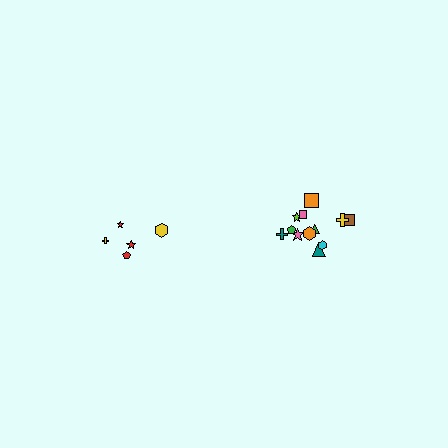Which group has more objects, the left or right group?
The right group.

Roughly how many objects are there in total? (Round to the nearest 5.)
Roughly 15 objects in total.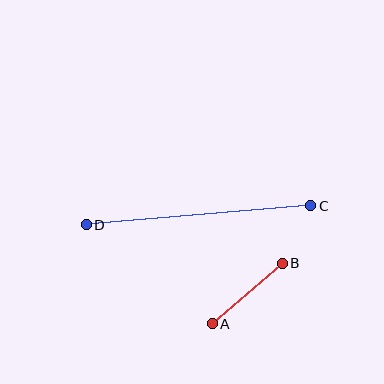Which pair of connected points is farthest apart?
Points C and D are farthest apart.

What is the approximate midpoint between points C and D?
The midpoint is at approximately (199, 215) pixels.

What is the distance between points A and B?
The distance is approximately 93 pixels.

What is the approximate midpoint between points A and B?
The midpoint is at approximately (248, 293) pixels.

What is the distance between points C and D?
The distance is approximately 225 pixels.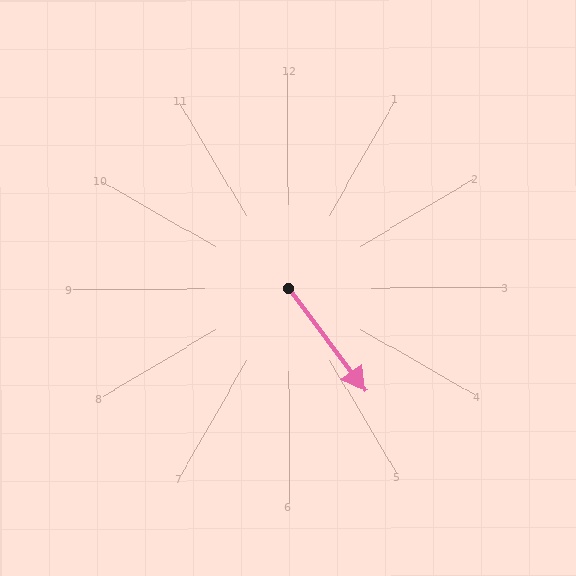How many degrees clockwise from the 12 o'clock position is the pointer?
Approximately 143 degrees.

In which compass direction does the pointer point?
Southeast.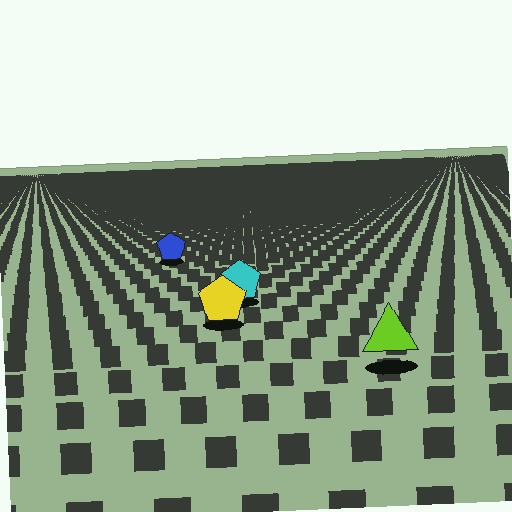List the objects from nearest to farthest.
From nearest to farthest: the lime triangle, the yellow pentagon, the cyan pentagon, the blue pentagon.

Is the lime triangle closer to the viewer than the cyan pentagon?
Yes. The lime triangle is closer — you can tell from the texture gradient: the ground texture is coarser near it.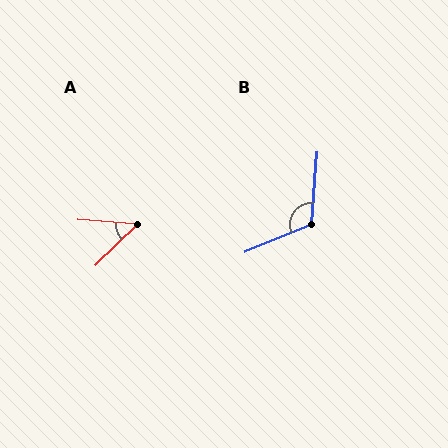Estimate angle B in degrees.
Approximately 117 degrees.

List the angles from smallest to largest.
A (48°), B (117°).